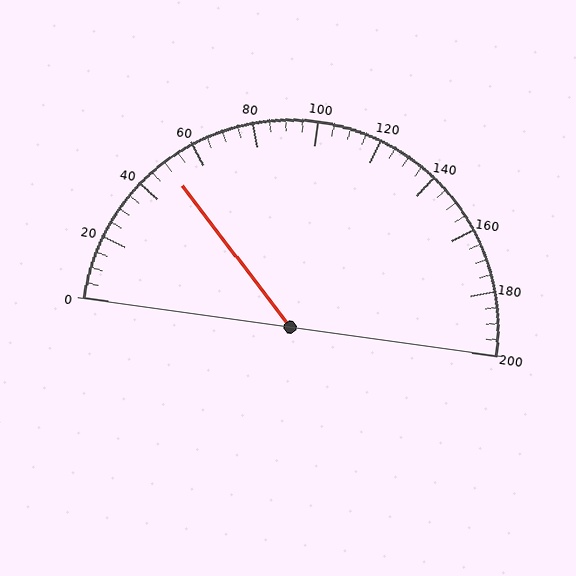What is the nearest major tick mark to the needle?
The nearest major tick mark is 40.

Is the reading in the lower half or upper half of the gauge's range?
The reading is in the lower half of the range (0 to 200).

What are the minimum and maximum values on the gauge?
The gauge ranges from 0 to 200.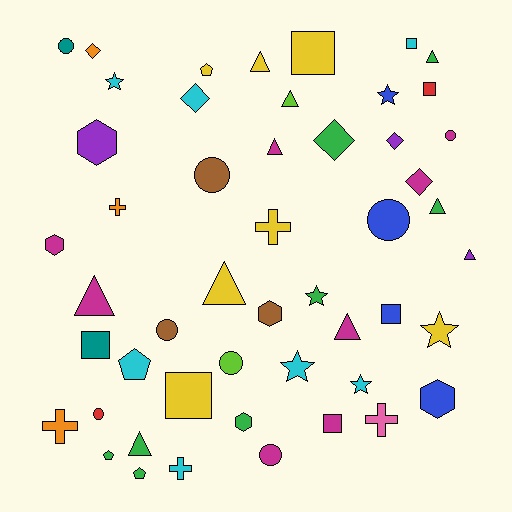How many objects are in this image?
There are 50 objects.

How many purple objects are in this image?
There are 3 purple objects.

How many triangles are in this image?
There are 10 triangles.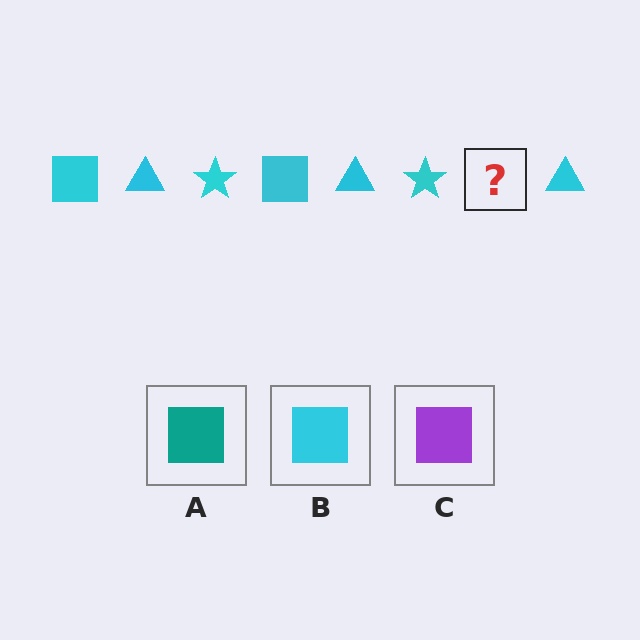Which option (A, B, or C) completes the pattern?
B.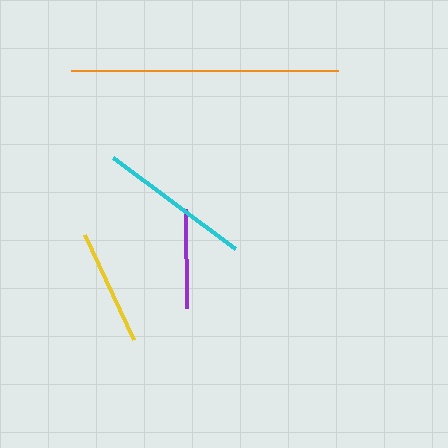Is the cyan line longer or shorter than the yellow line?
The cyan line is longer than the yellow line.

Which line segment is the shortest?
The purple line is the shortest at approximately 99 pixels.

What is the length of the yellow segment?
The yellow segment is approximately 116 pixels long.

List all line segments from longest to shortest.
From longest to shortest: orange, cyan, yellow, purple.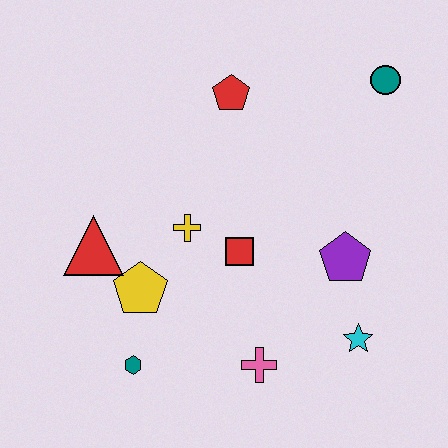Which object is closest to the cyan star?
The purple pentagon is closest to the cyan star.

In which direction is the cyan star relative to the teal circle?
The cyan star is below the teal circle.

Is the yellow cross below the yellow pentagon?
No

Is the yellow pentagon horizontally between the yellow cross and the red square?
No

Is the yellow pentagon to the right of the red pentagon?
No